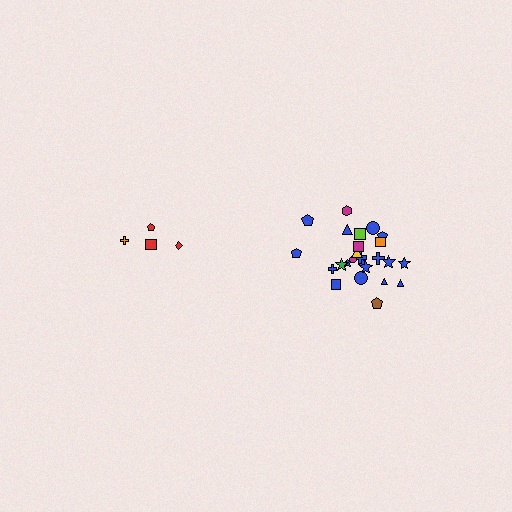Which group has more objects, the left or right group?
The right group.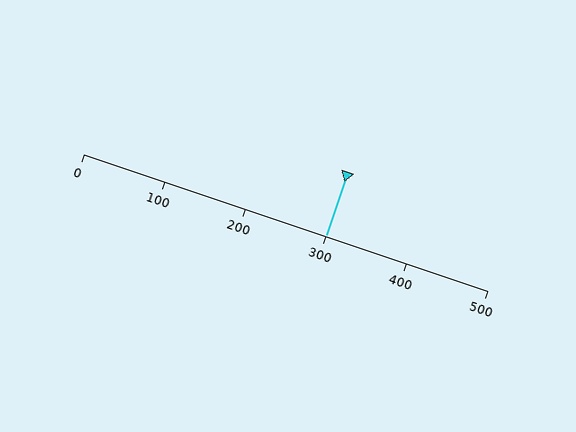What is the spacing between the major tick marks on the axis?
The major ticks are spaced 100 apart.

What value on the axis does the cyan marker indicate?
The marker indicates approximately 300.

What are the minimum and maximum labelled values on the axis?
The axis runs from 0 to 500.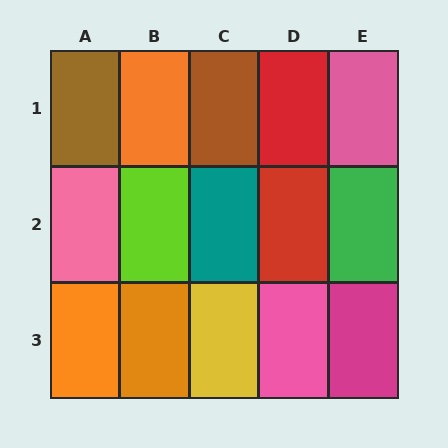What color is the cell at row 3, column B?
Orange.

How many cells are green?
1 cell is green.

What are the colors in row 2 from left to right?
Pink, lime, teal, red, green.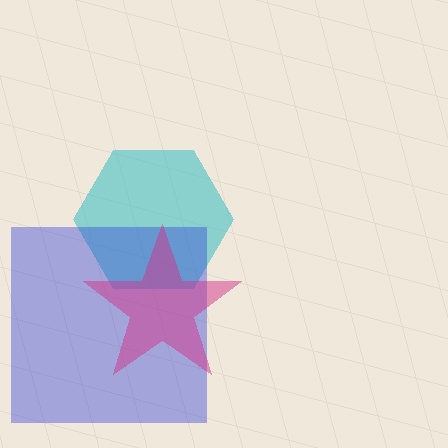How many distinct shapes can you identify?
There are 3 distinct shapes: a cyan hexagon, a blue square, a magenta star.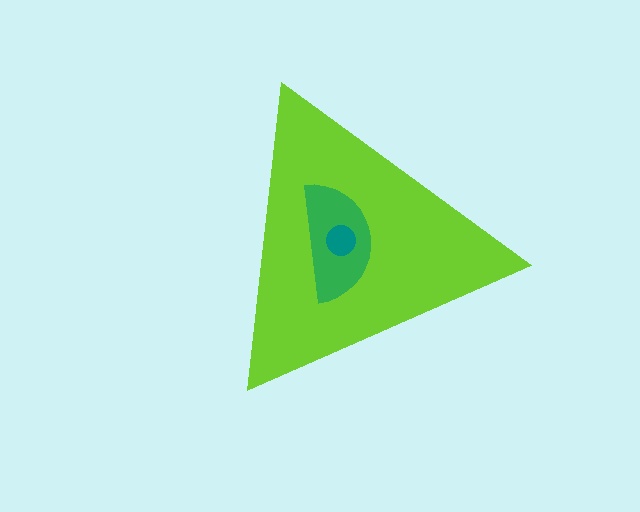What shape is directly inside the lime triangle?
The green semicircle.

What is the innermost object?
The teal circle.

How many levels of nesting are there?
3.